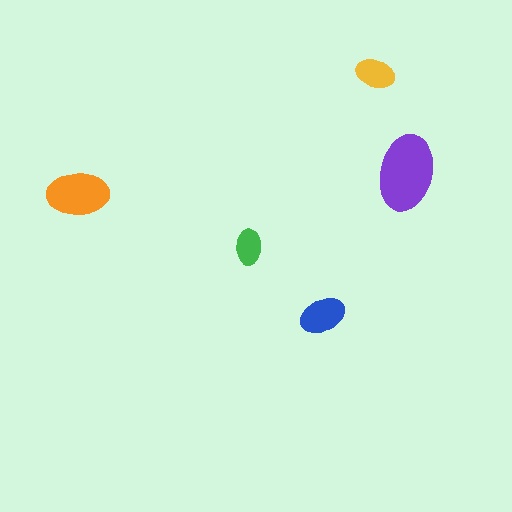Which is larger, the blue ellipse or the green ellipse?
The blue one.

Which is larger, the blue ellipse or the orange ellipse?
The orange one.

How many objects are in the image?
There are 5 objects in the image.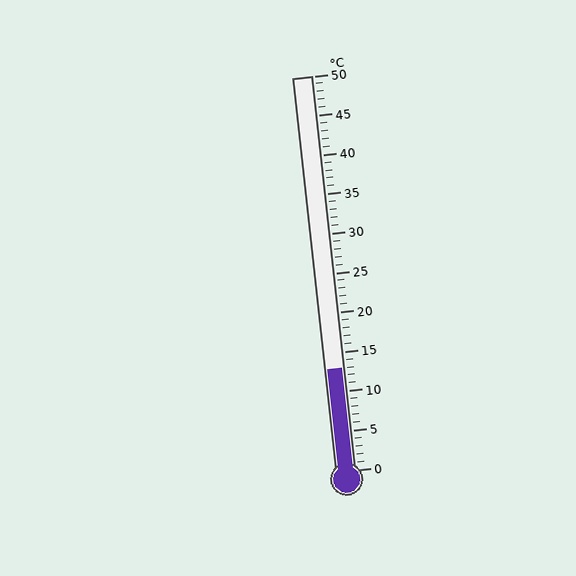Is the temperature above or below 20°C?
The temperature is below 20°C.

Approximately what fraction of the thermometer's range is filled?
The thermometer is filled to approximately 25% of its range.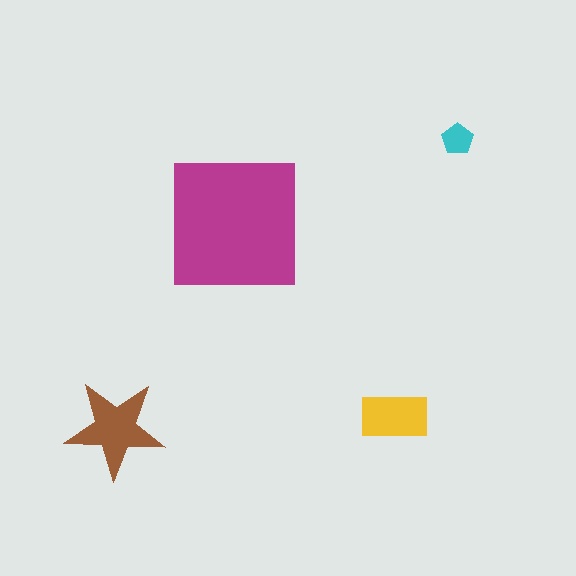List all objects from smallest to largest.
The cyan pentagon, the yellow rectangle, the brown star, the magenta square.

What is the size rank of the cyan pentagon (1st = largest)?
4th.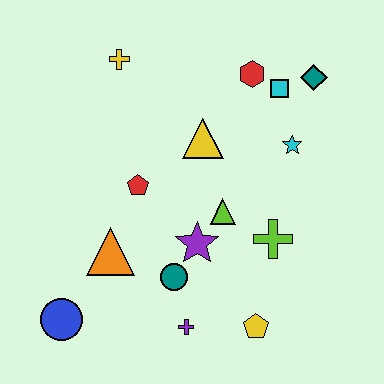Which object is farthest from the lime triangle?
The blue circle is farthest from the lime triangle.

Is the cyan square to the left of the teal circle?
No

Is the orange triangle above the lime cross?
No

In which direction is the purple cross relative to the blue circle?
The purple cross is to the right of the blue circle.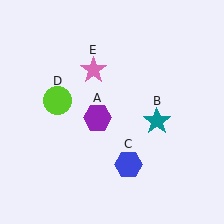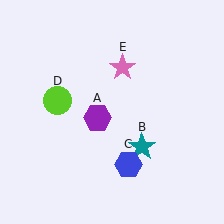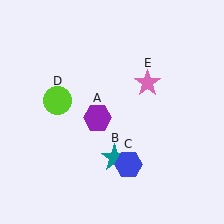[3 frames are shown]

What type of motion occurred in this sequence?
The teal star (object B), pink star (object E) rotated clockwise around the center of the scene.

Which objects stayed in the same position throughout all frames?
Purple hexagon (object A) and blue hexagon (object C) and lime circle (object D) remained stationary.